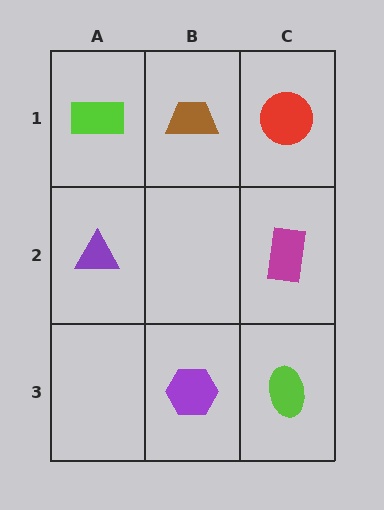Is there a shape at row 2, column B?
No, that cell is empty.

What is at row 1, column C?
A red circle.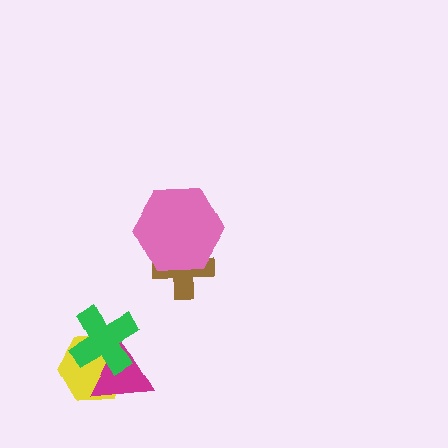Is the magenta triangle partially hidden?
Yes, it is partially covered by another shape.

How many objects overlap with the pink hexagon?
1 object overlaps with the pink hexagon.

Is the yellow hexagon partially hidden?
Yes, it is partially covered by another shape.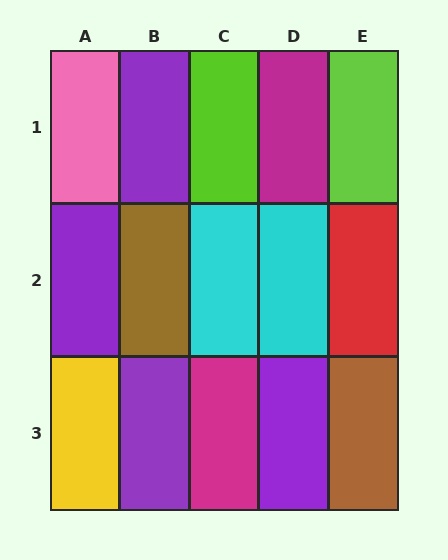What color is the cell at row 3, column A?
Yellow.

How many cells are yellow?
1 cell is yellow.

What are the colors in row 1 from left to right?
Pink, purple, lime, magenta, lime.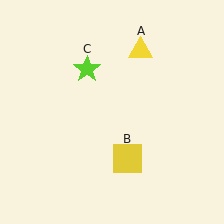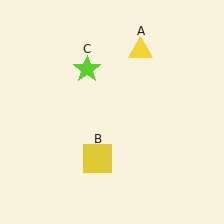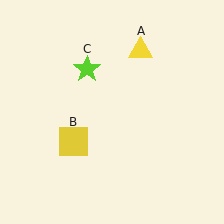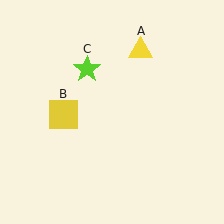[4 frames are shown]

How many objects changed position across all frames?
1 object changed position: yellow square (object B).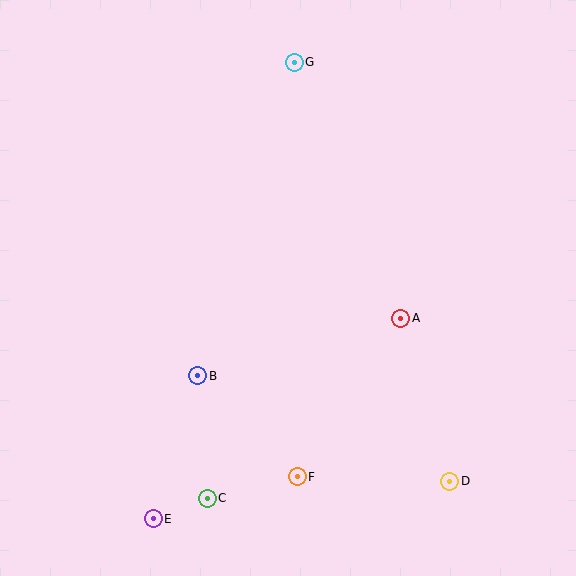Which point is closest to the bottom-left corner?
Point E is closest to the bottom-left corner.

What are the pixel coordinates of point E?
Point E is at (153, 519).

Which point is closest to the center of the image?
Point A at (401, 318) is closest to the center.